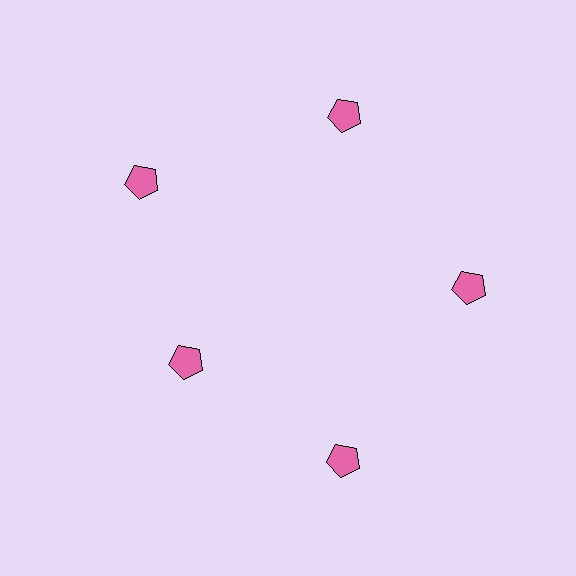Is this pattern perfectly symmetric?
No. The 5 pink pentagons are arranged in a ring, but one element near the 8 o'clock position is pulled inward toward the center, breaking the 5-fold rotational symmetry.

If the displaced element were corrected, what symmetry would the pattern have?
It would have 5-fold rotational symmetry — the pattern would map onto itself every 72 degrees.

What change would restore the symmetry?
The symmetry would be restored by moving it outward, back onto the ring so that all 5 pentagons sit at equal angles and equal distance from the center.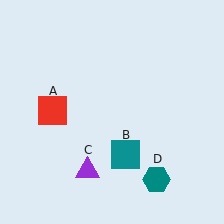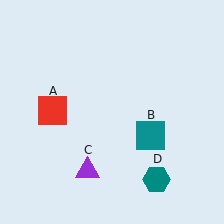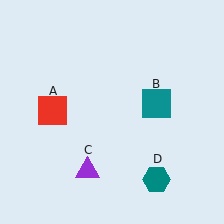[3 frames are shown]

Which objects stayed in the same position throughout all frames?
Red square (object A) and purple triangle (object C) and teal hexagon (object D) remained stationary.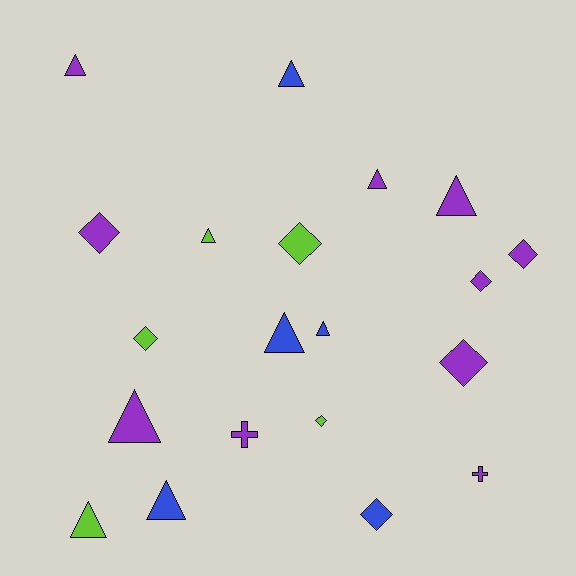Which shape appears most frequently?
Triangle, with 10 objects.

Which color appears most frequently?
Purple, with 10 objects.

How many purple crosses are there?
There are 2 purple crosses.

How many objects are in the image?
There are 20 objects.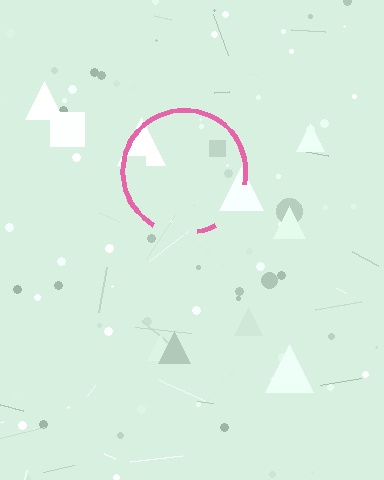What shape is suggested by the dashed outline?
The dashed outline suggests a circle.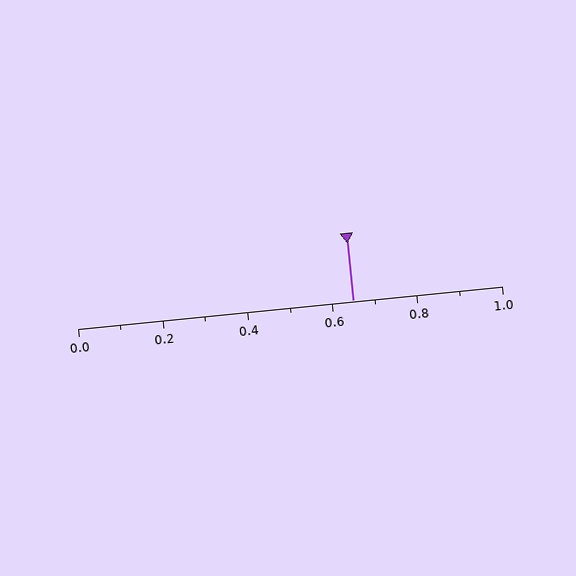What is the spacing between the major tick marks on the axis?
The major ticks are spaced 0.2 apart.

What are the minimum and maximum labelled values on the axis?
The axis runs from 0.0 to 1.0.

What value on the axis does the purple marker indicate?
The marker indicates approximately 0.65.